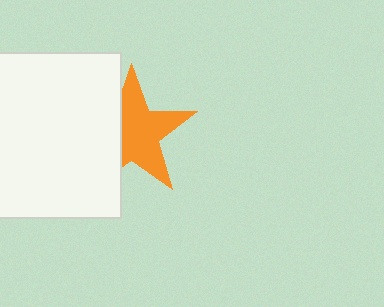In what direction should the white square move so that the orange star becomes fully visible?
The white square should move left. That is the shortest direction to clear the overlap and leave the orange star fully visible.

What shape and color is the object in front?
The object in front is a white square.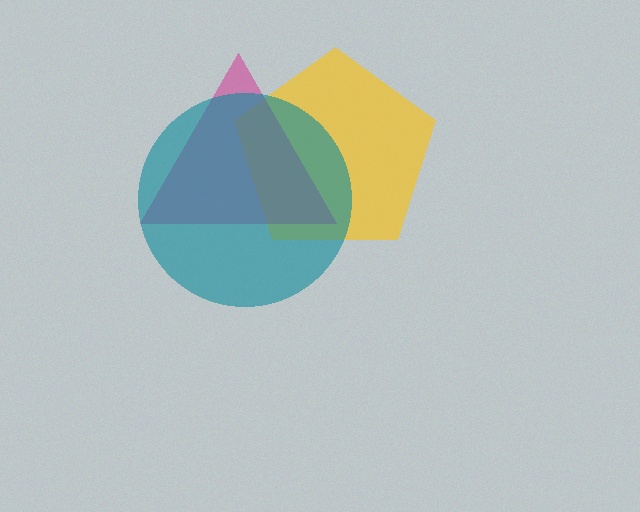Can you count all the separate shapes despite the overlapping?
Yes, there are 3 separate shapes.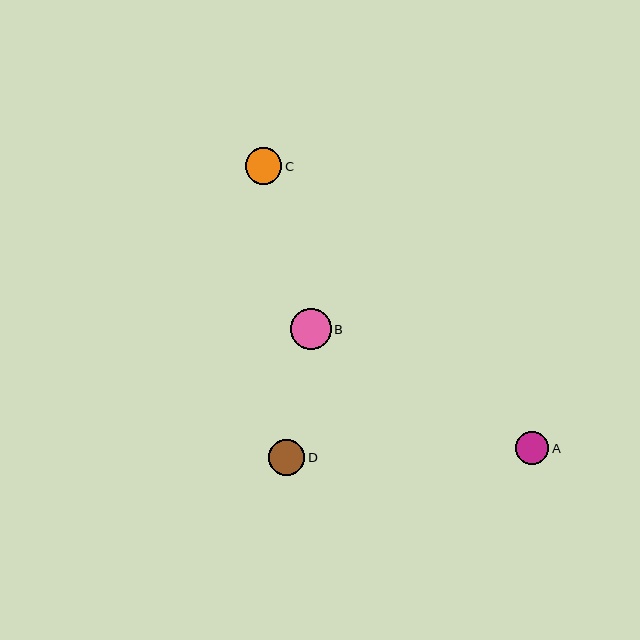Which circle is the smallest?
Circle A is the smallest with a size of approximately 33 pixels.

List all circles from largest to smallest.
From largest to smallest: B, C, D, A.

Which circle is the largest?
Circle B is the largest with a size of approximately 41 pixels.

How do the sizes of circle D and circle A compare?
Circle D and circle A are approximately the same size.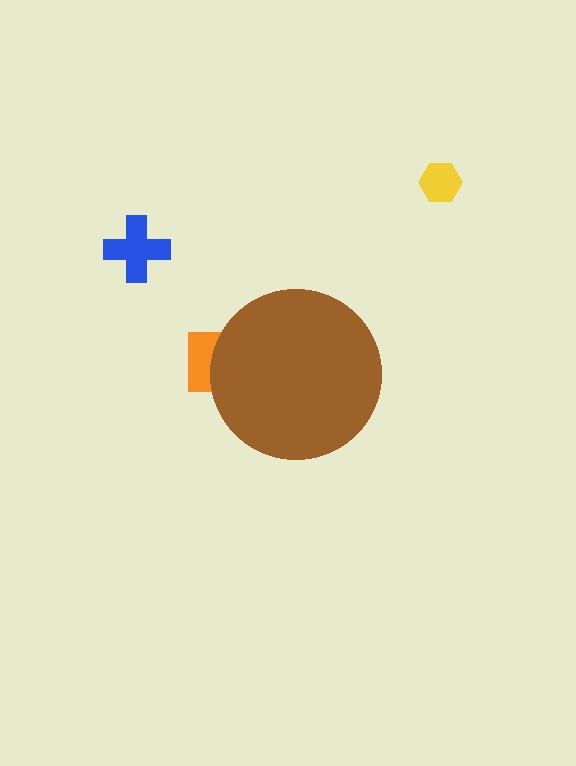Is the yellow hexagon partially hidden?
No, the yellow hexagon is fully visible.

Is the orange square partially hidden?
Yes, the orange square is partially hidden behind the brown circle.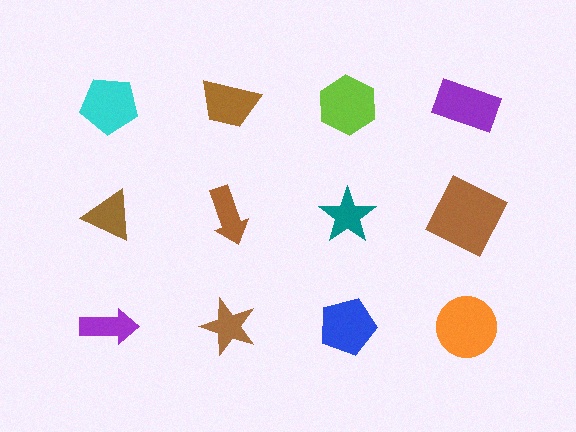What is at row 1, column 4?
A purple rectangle.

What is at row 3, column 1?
A purple arrow.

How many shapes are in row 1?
4 shapes.